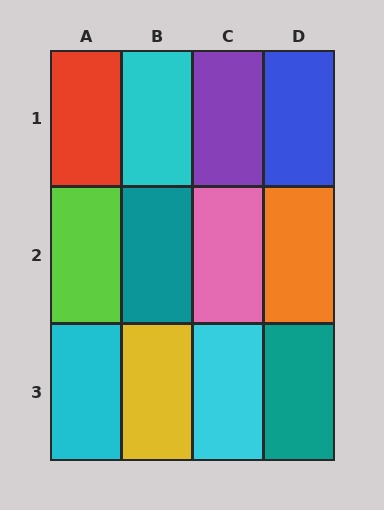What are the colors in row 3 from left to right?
Cyan, yellow, cyan, teal.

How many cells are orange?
1 cell is orange.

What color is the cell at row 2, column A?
Lime.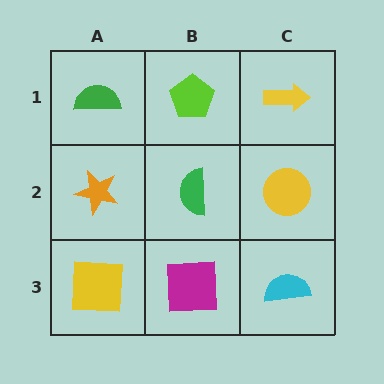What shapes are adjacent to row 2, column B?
A lime pentagon (row 1, column B), a magenta square (row 3, column B), an orange star (row 2, column A), a yellow circle (row 2, column C).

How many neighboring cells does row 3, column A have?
2.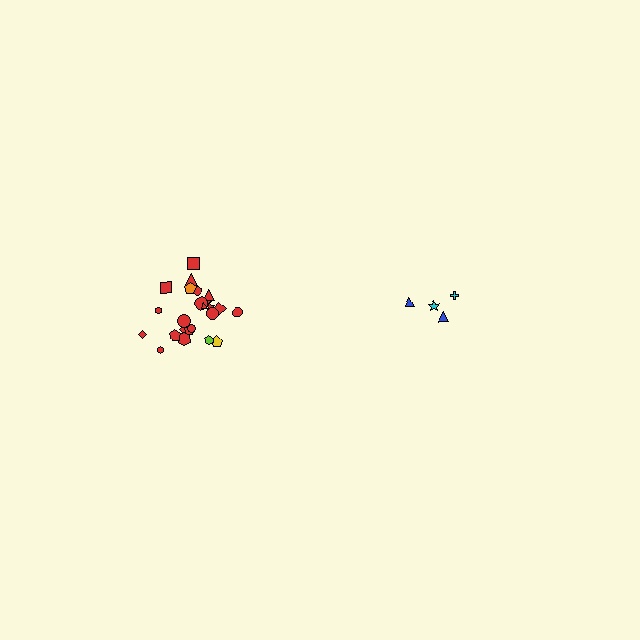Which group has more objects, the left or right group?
The left group.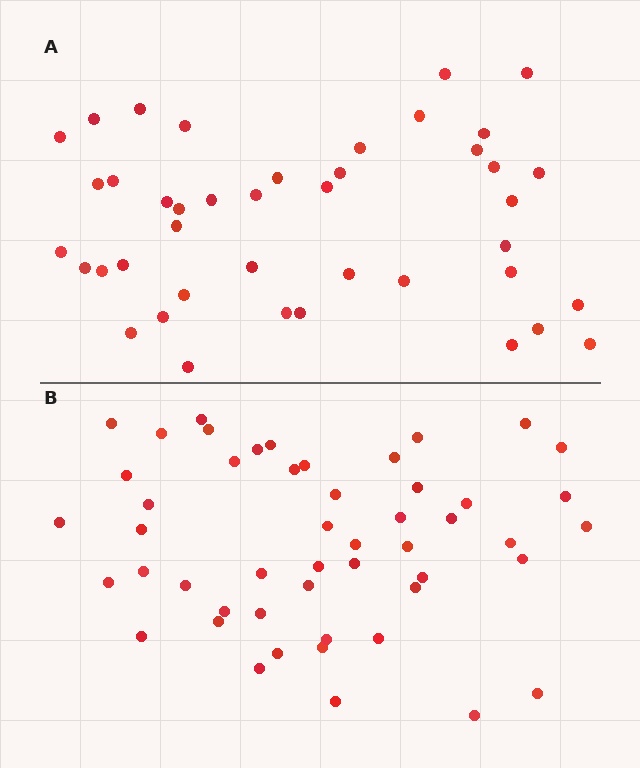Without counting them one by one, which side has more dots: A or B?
Region B (the bottom region) has more dots.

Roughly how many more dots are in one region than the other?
Region B has roughly 8 or so more dots than region A.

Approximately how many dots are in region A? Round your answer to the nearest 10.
About 40 dots. (The exact count is 42, which rounds to 40.)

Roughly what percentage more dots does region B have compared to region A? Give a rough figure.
About 20% more.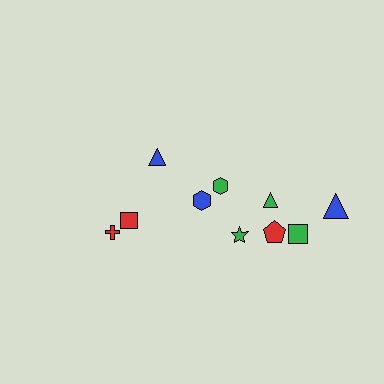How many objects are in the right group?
There are 7 objects.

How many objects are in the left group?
There are 3 objects.